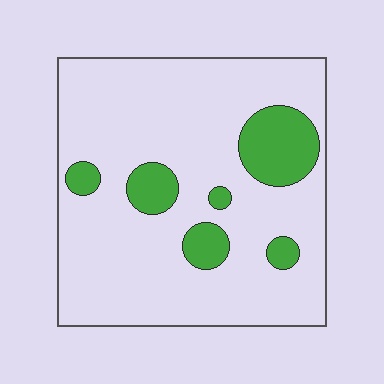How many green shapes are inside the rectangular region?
6.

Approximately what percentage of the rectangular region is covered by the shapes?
Approximately 15%.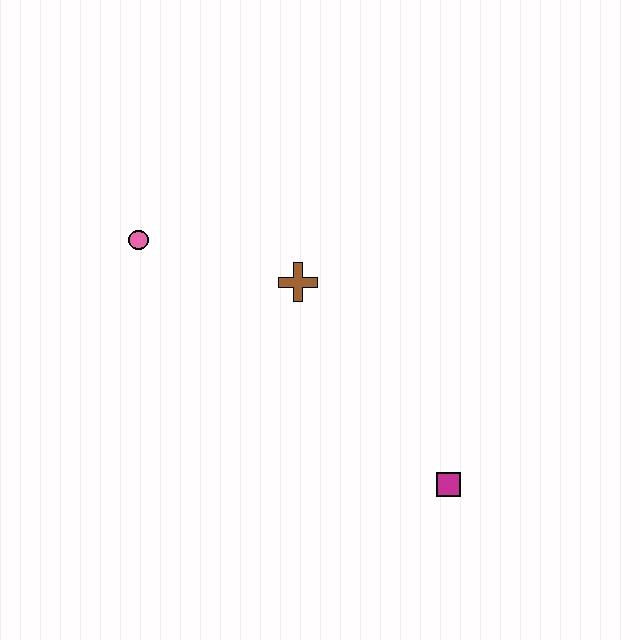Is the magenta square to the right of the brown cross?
Yes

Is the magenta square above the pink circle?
No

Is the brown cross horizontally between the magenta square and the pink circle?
Yes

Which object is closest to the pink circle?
The brown cross is closest to the pink circle.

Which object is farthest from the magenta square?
The pink circle is farthest from the magenta square.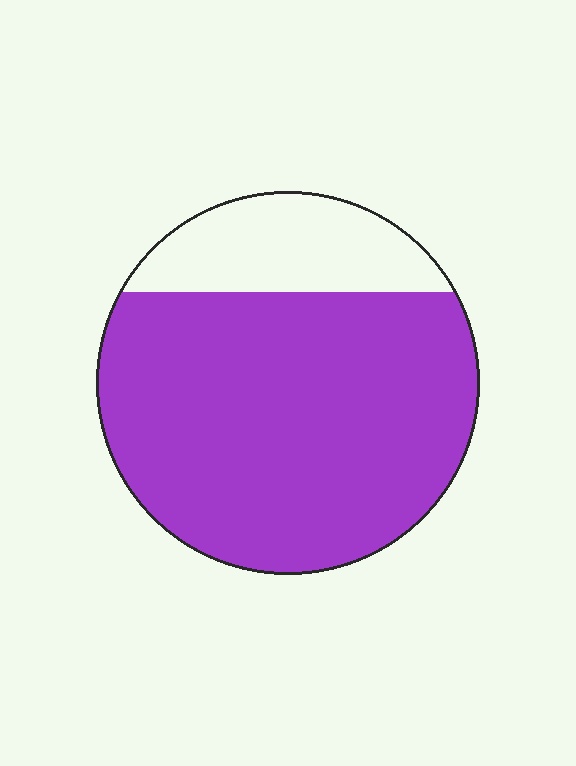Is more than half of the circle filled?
Yes.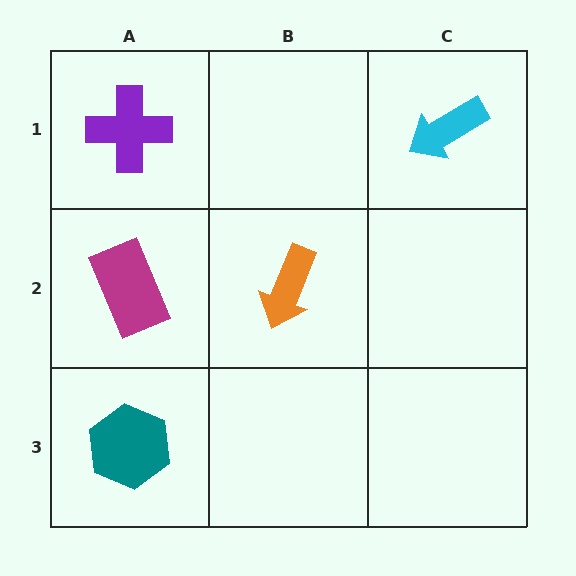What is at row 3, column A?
A teal hexagon.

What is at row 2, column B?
An orange arrow.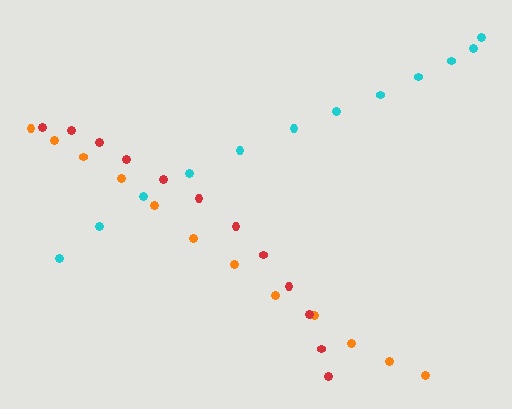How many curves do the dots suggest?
There are 3 distinct paths.